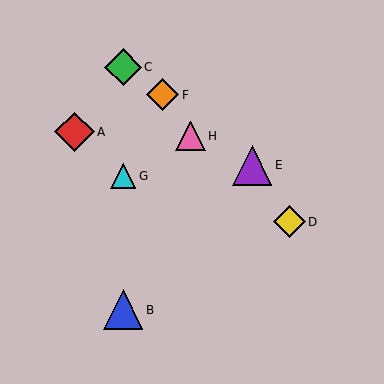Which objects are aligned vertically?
Objects B, C, G are aligned vertically.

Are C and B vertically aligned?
Yes, both are at x≈123.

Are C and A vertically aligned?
No, C is at x≈123 and A is at x≈74.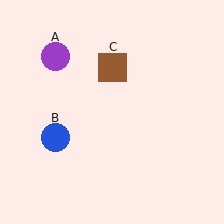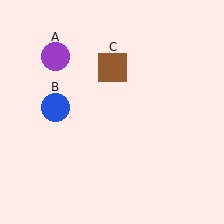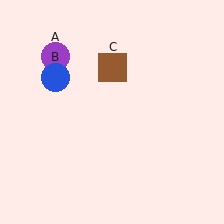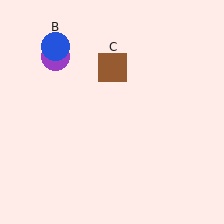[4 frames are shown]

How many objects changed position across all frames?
1 object changed position: blue circle (object B).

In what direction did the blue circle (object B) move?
The blue circle (object B) moved up.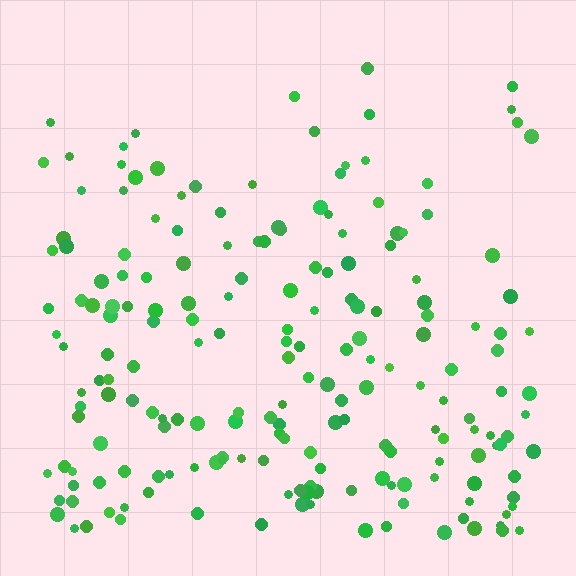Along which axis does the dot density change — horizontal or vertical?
Vertical.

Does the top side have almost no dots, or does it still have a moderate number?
Still a moderate number, just noticeably fewer than the bottom.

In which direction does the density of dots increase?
From top to bottom, with the bottom side densest.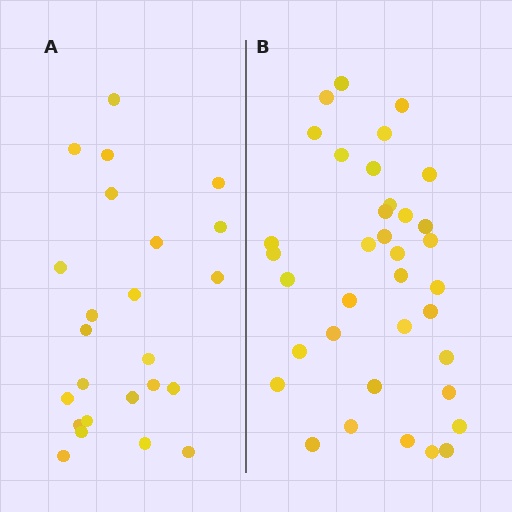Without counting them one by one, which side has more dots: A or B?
Region B (the right region) has more dots.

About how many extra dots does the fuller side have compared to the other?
Region B has roughly 12 or so more dots than region A.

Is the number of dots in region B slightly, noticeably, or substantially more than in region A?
Region B has substantially more. The ratio is roughly 1.5 to 1.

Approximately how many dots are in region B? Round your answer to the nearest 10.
About 40 dots. (The exact count is 36, which rounds to 40.)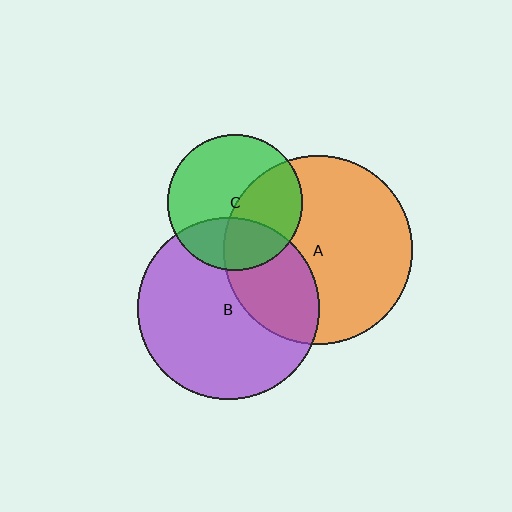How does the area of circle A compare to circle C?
Approximately 1.9 times.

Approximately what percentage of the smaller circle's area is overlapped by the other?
Approximately 30%.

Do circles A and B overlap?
Yes.